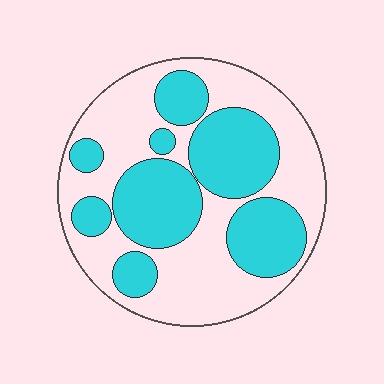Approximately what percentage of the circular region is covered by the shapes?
Approximately 45%.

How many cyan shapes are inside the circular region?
8.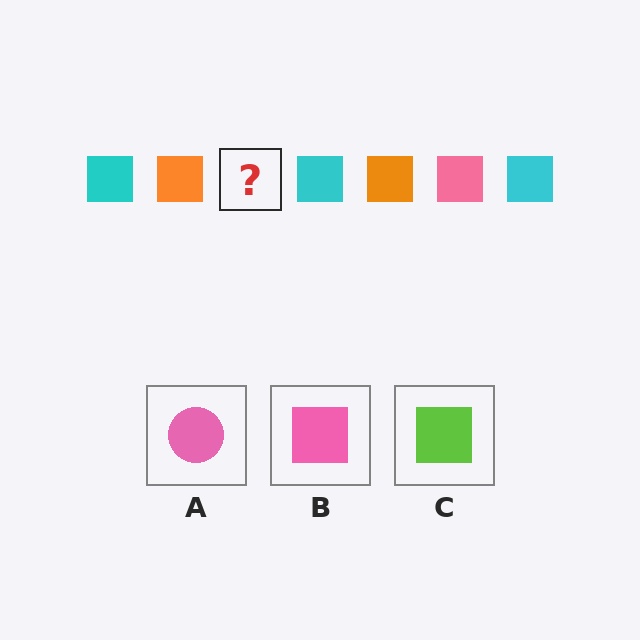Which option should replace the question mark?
Option B.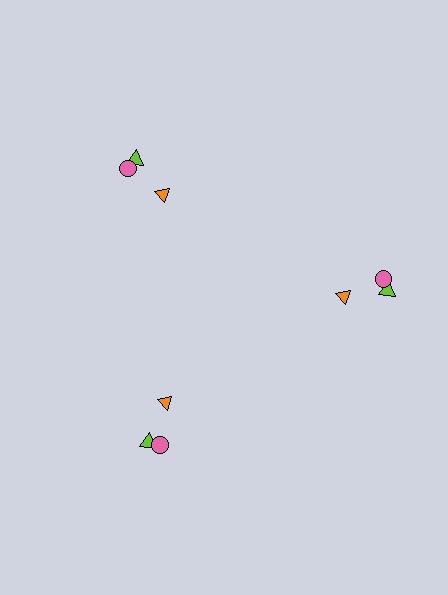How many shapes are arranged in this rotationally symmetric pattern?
There are 9 shapes, arranged in 3 groups of 3.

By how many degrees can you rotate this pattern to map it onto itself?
The pattern maps onto itself every 120 degrees of rotation.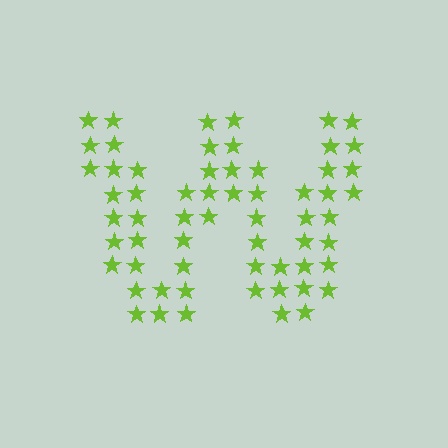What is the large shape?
The large shape is the letter W.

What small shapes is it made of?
It is made of small stars.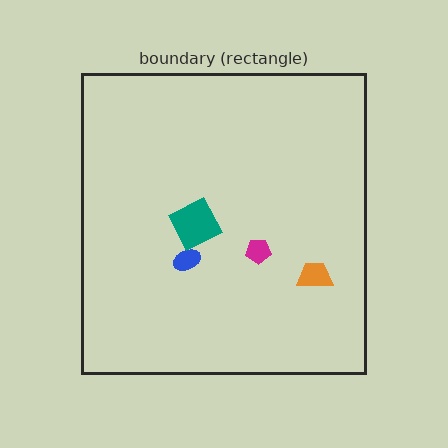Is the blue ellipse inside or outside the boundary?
Inside.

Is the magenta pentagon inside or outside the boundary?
Inside.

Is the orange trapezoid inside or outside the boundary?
Inside.